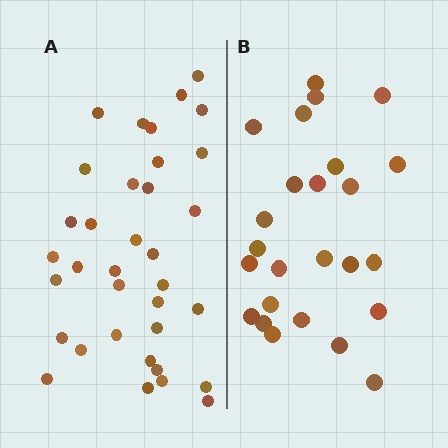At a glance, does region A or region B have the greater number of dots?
Region A (the left region) has more dots.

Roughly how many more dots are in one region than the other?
Region A has roughly 10 or so more dots than region B.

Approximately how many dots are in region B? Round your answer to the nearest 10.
About 20 dots. (The exact count is 25, which rounds to 20.)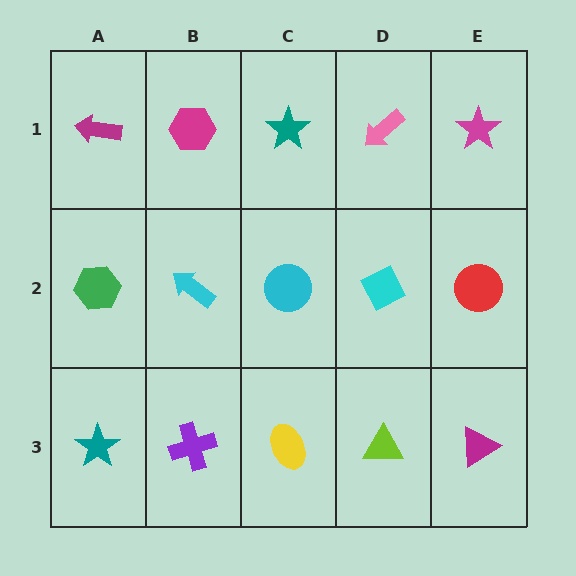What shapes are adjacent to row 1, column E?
A red circle (row 2, column E), a pink arrow (row 1, column D).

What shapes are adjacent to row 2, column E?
A magenta star (row 1, column E), a magenta triangle (row 3, column E), a cyan diamond (row 2, column D).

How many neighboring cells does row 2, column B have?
4.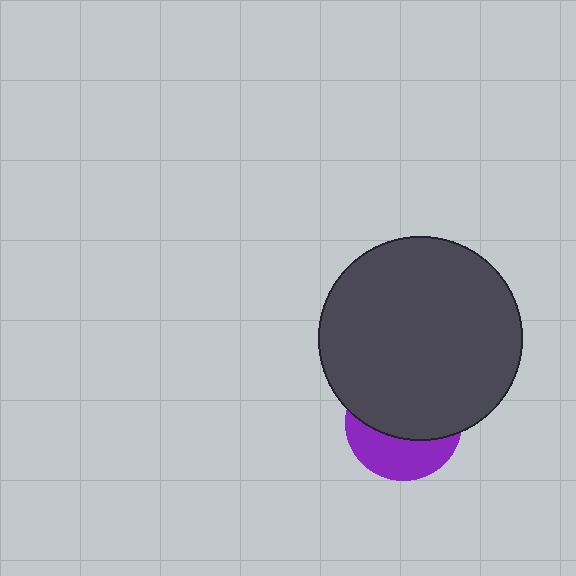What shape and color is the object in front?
The object in front is a dark gray circle.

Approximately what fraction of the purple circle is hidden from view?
Roughly 61% of the purple circle is hidden behind the dark gray circle.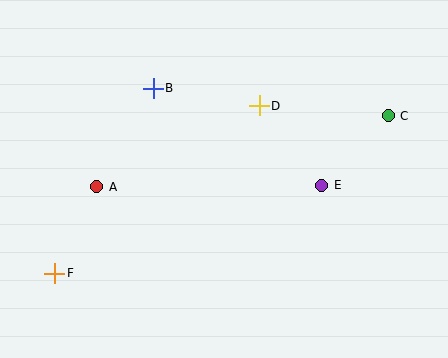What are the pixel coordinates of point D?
Point D is at (259, 106).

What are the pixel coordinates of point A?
Point A is at (97, 187).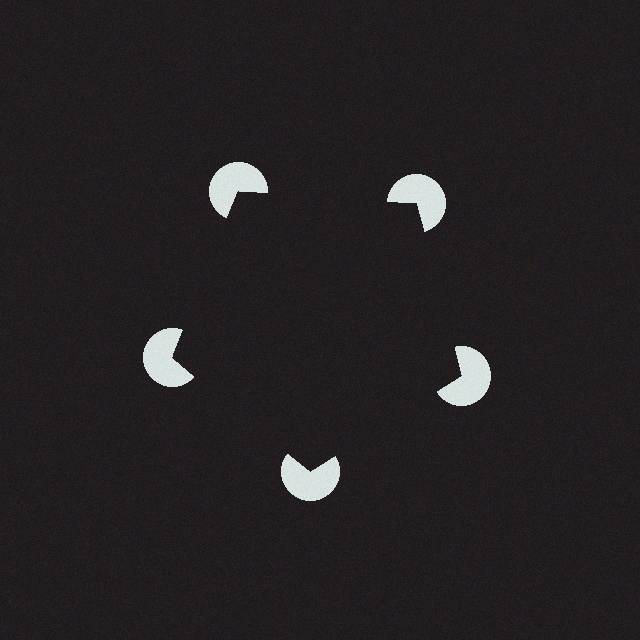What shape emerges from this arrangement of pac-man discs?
An illusory pentagon — its edges are inferred from the aligned wedge cuts in the pac-man discs, not physically drawn.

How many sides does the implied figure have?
5 sides.